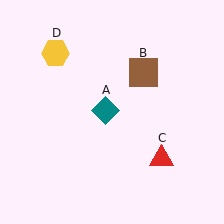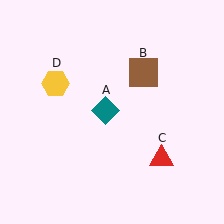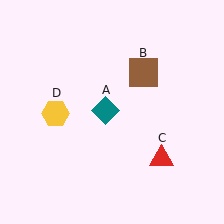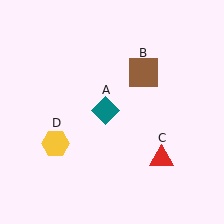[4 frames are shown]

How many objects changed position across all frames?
1 object changed position: yellow hexagon (object D).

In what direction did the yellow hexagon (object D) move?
The yellow hexagon (object D) moved down.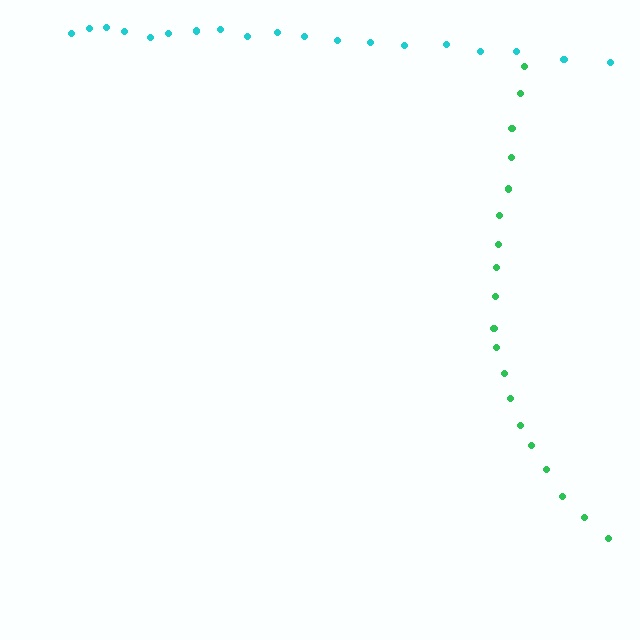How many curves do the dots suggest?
There are 2 distinct paths.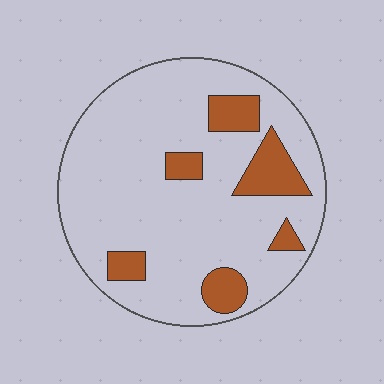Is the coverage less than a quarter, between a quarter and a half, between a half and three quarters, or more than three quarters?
Less than a quarter.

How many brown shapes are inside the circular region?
6.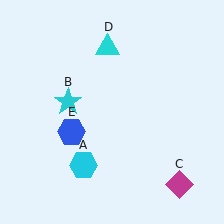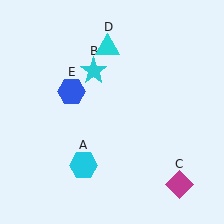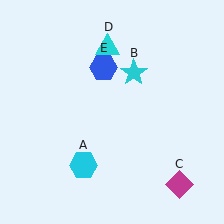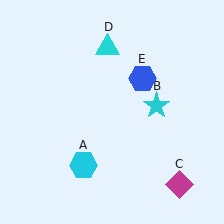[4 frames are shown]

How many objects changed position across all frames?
2 objects changed position: cyan star (object B), blue hexagon (object E).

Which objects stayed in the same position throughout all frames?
Cyan hexagon (object A) and magenta diamond (object C) and cyan triangle (object D) remained stationary.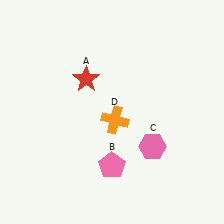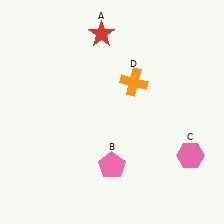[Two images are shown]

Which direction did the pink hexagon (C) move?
The pink hexagon (C) moved right.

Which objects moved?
The objects that moved are: the red star (A), the pink hexagon (C), the orange cross (D).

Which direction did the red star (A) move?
The red star (A) moved up.